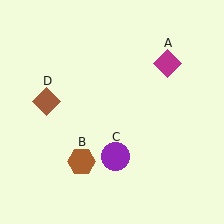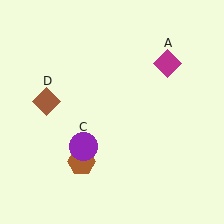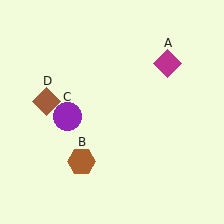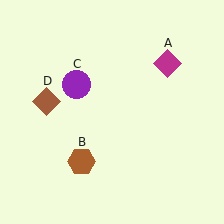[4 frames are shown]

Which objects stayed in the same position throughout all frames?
Magenta diamond (object A) and brown hexagon (object B) and brown diamond (object D) remained stationary.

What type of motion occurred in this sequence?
The purple circle (object C) rotated clockwise around the center of the scene.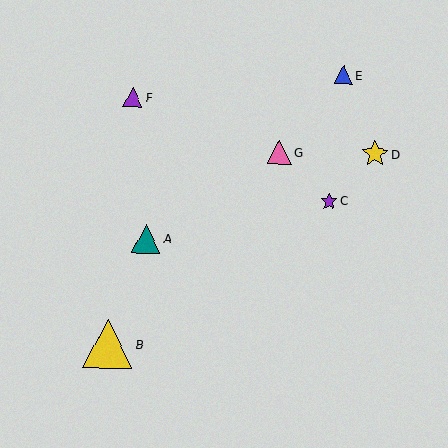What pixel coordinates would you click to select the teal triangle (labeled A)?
Click at (146, 239) to select the teal triangle A.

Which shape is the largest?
The yellow triangle (labeled B) is the largest.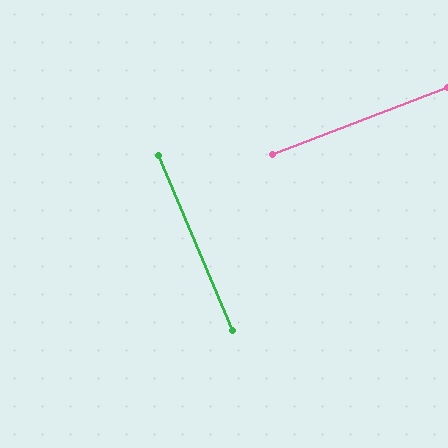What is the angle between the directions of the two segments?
Approximately 88 degrees.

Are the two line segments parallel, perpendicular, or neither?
Perpendicular — they meet at approximately 88°.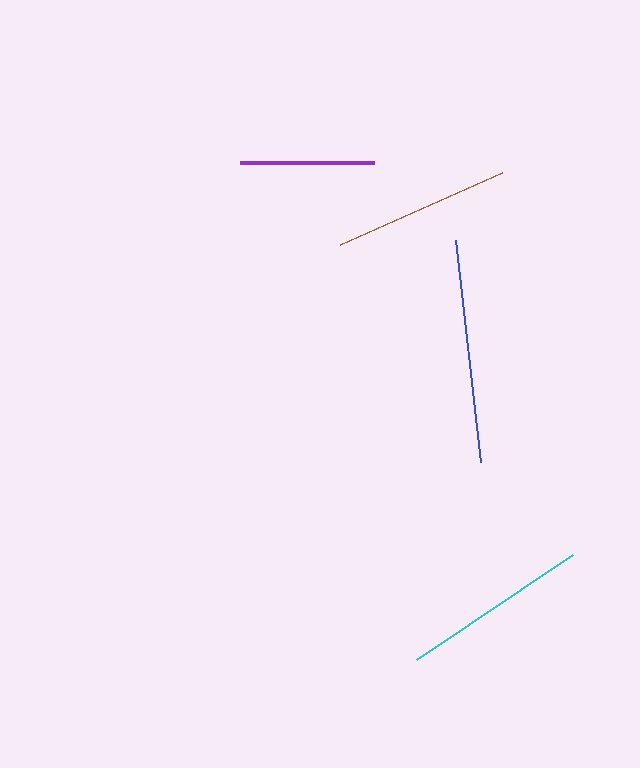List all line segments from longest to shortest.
From longest to shortest: blue, cyan, brown, purple.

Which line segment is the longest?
The blue line is the longest at approximately 223 pixels.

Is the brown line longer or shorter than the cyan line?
The cyan line is longer than the brown line.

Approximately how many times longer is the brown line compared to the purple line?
The brown line is approximately 1.3 times the length of the purple line.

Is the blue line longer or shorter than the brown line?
The blue line is longer than the brown line.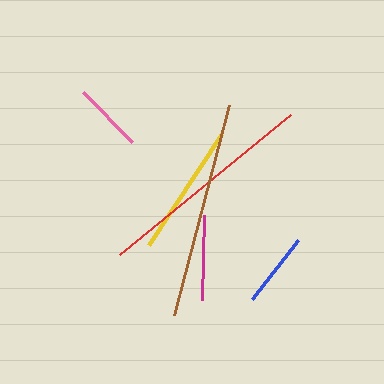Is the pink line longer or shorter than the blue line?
The blue line is longer than the pink line.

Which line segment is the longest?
The red line is the longest at approximately 221 pixels.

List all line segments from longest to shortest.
From longest to shortest: red, brown, yellow, magenta, blue, pink.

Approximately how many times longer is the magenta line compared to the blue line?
The magenta line is approximately 1.1 times the length of the blue line.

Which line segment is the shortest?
The pink line is the shortest at approximately 70 pixels.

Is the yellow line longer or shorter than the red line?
The red line is longer than the yellow line.